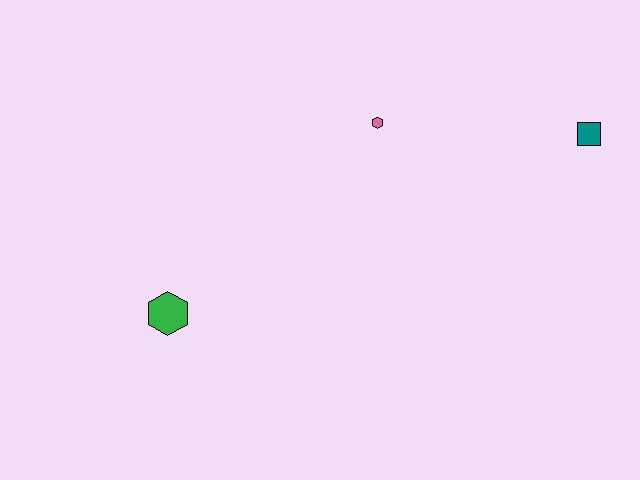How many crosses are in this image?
There are no crosses.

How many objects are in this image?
There are 3 objects.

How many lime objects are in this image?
There are no lime objects.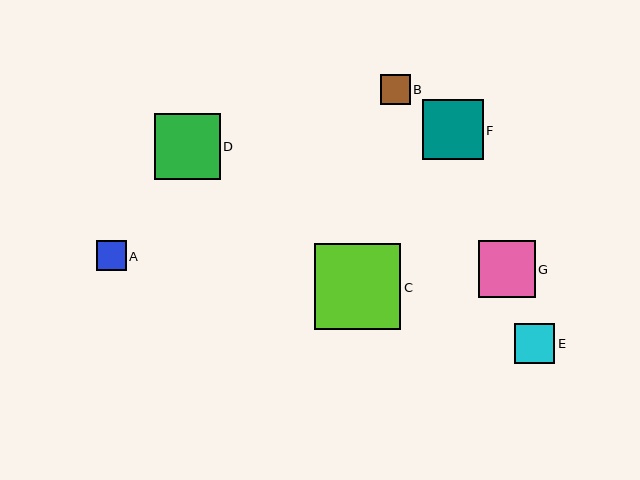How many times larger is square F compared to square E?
Square F is approximately 1.5 times the size of square E.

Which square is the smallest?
Square A is the smallest with a size of approximately 30 pixels.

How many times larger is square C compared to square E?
Square C is approximately 2.1 times the size of square E.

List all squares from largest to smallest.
From largest to smallest: C, D, F, G, E, B, A.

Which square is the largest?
Square C is the largest with a size of approximately 86 pixels.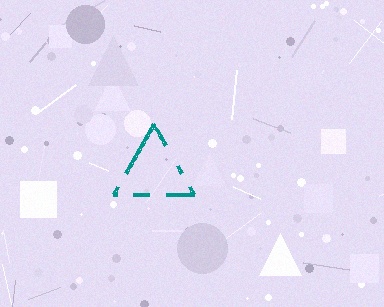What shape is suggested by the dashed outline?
The dashed outline suggests a triangle.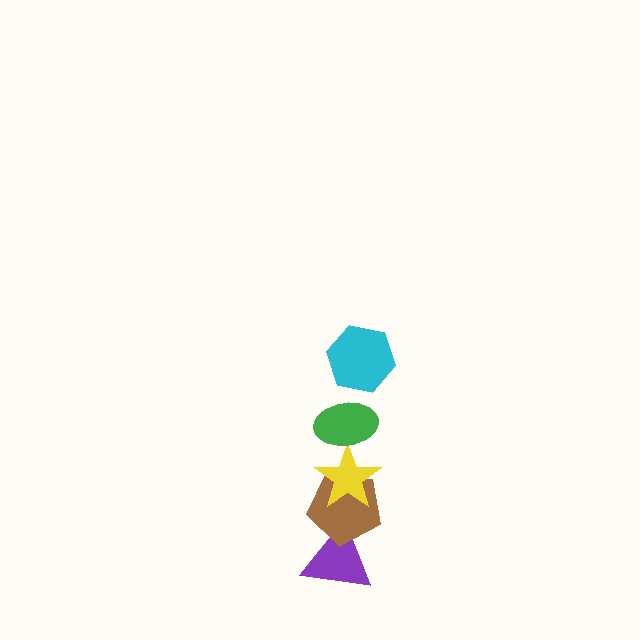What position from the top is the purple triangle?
The purple triangle is 5th from the top.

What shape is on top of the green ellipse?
The cyan hexagon is on top of the green ellipse.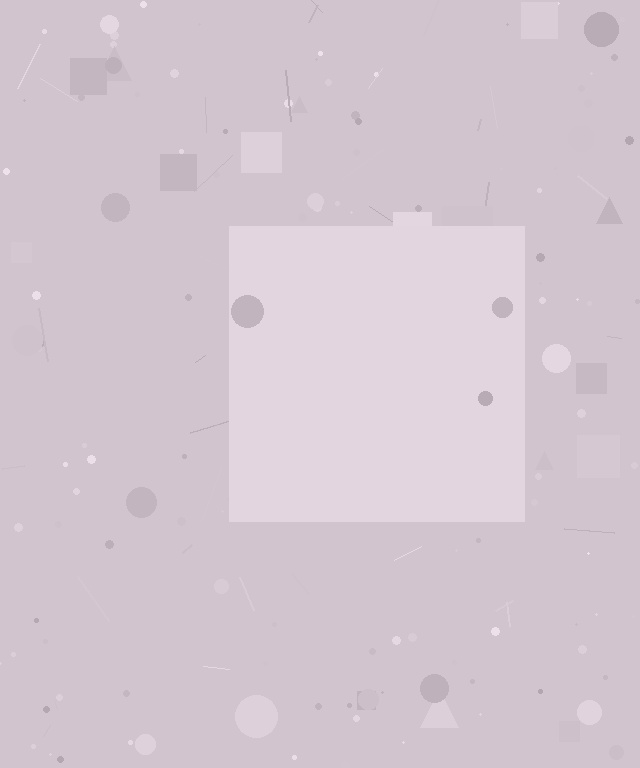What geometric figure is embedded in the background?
A square is embedded in the background.